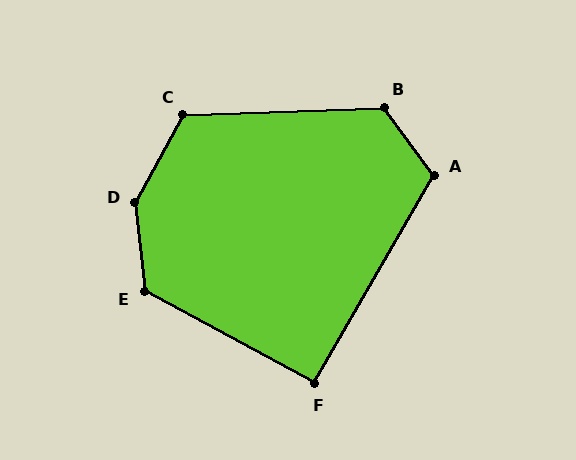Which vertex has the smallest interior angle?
F, at approximately 91 degrees.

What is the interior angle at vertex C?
Approximately 121 degrees (obtuse).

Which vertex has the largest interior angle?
D, at approximately 145 degrees.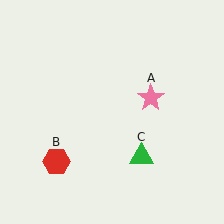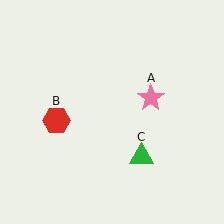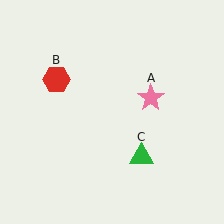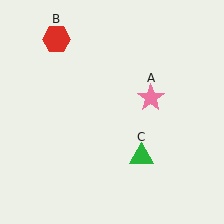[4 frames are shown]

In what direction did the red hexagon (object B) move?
The red hexagon (object B) moved up.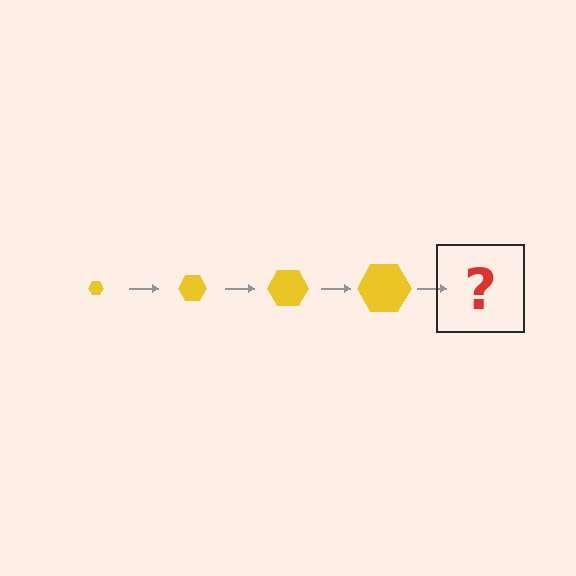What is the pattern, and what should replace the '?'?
The pattern is that the hexagon gets progressively larger each step. The '?' should be a yellow hexagon, larger than the previous one.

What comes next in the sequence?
The next element should be a yellow hexagon, larger than the previous one.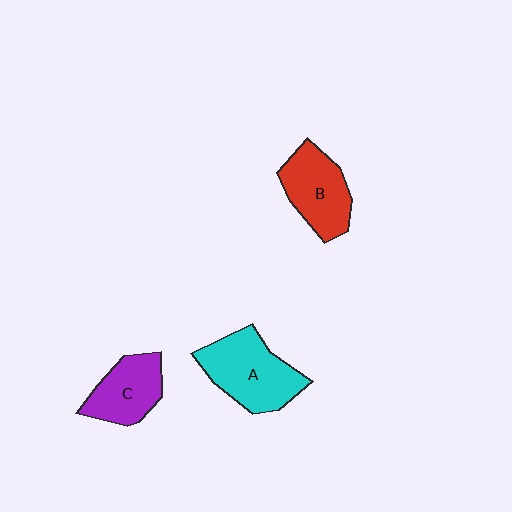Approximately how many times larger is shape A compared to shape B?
Approximately 1.2 times.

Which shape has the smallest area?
Shape C (purple).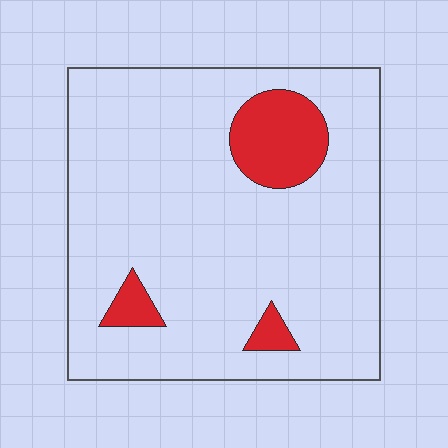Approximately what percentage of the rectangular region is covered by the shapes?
Approximately 10%.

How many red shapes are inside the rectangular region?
3.